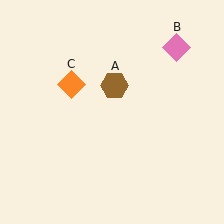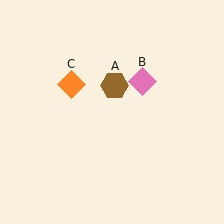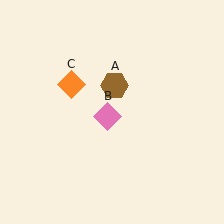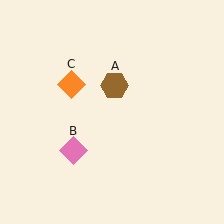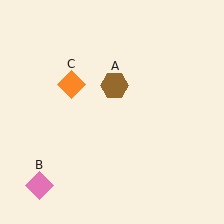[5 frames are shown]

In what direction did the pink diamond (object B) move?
The pink diamond (object B) moved down and to the left.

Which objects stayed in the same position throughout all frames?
Brown hexagon (object A) and orange diamond (object C) remained stationary.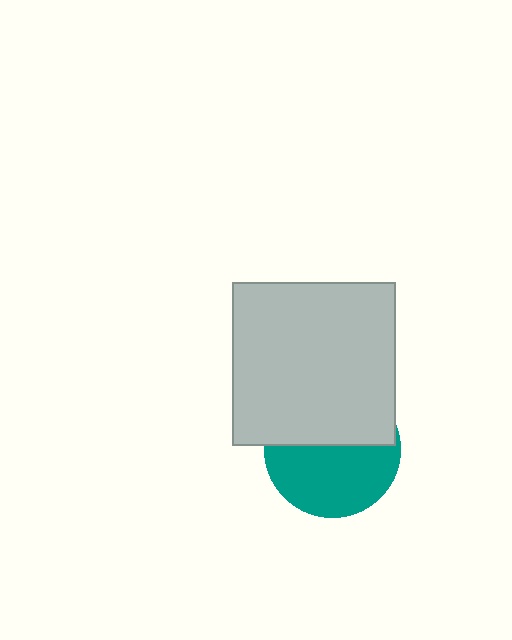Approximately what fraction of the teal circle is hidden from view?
Roughly 46% of the teal circle is hidden behind the light gray square.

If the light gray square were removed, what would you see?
You would see the complete teal circle.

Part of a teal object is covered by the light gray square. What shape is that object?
It is a circle.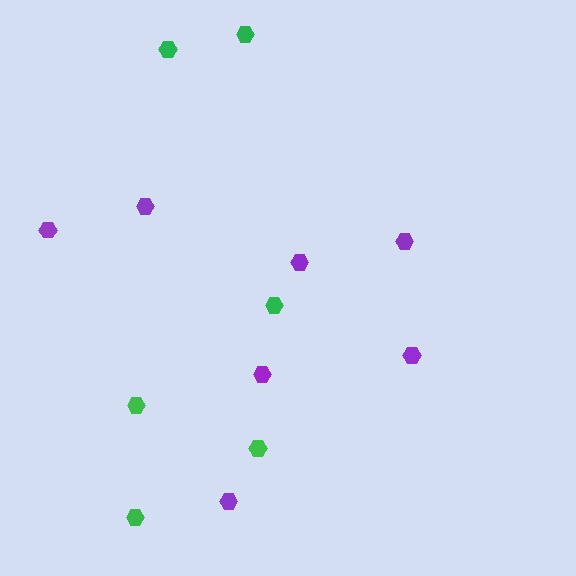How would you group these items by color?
There are 2 groups: one group of green hexagons (6) and one group of purple hexagons (7).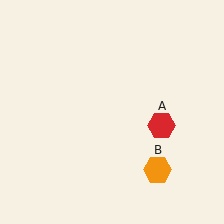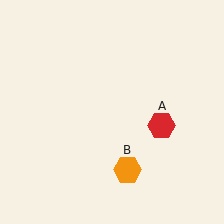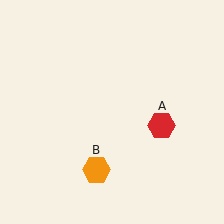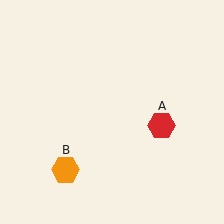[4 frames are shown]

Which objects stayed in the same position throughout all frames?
Red hexagon (object A) remained stationary.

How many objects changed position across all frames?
1 object changed position: orange hexagon (object B).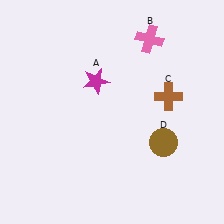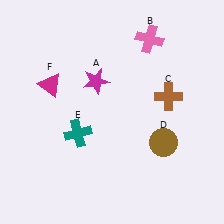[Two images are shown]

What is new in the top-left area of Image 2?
A magenta triangle (F) was added in the top-left area of Image 2.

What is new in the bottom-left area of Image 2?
A teal cross (E) was added in the bottom-left area of Image 2.